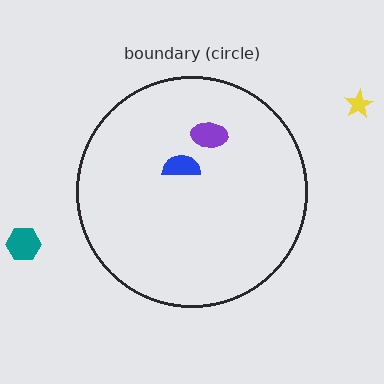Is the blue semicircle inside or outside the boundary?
Inside.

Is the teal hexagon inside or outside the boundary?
Outside.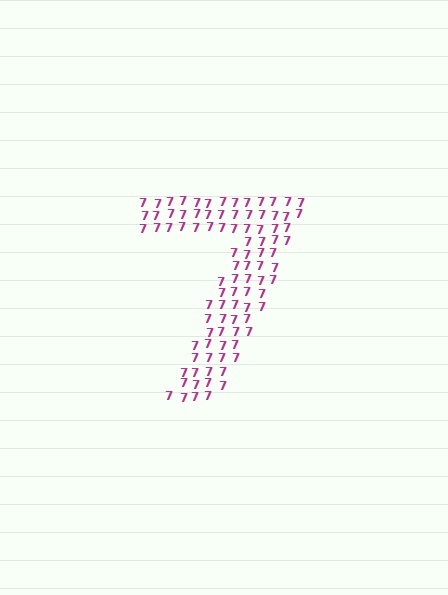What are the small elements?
The small elements are digit 7's.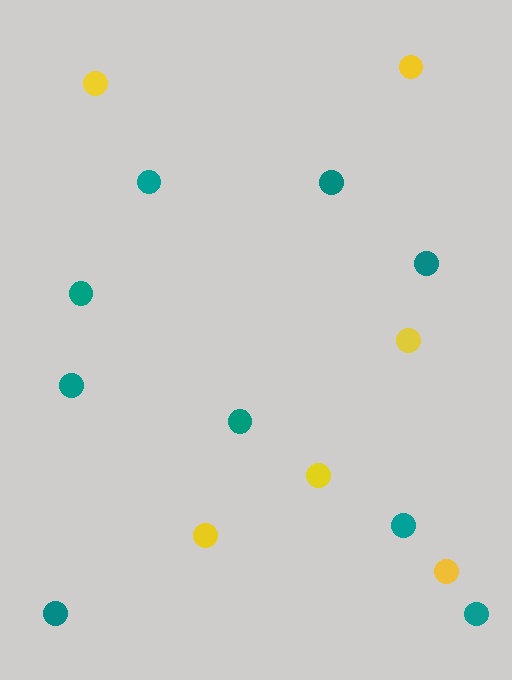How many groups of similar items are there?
There are 2 groups: one group of yellow circles (6) and one group of teal circles (9).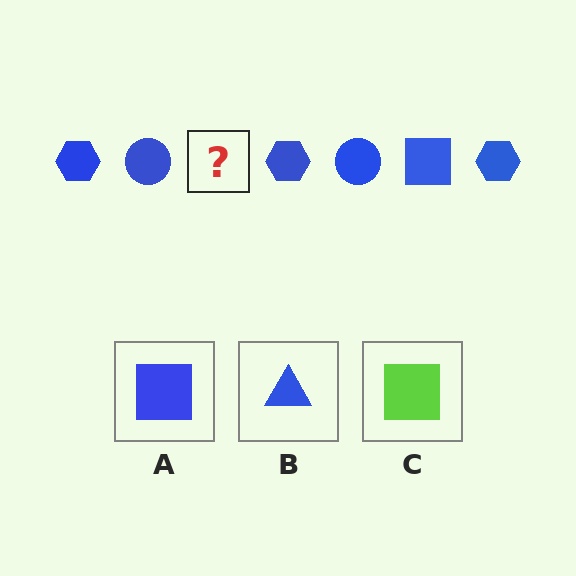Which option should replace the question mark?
Option A.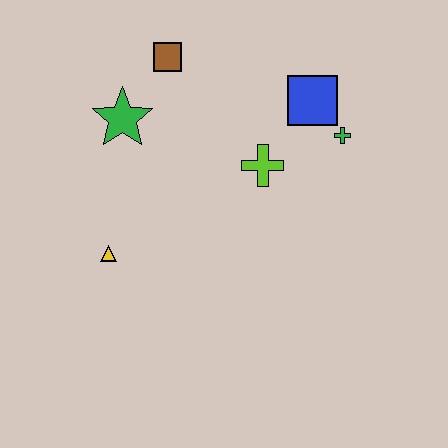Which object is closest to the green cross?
The blue square is closest to the green cross.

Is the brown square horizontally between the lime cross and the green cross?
No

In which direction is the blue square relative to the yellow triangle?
The blue square is to the right of the yellow triangle.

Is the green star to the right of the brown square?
No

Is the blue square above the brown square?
No